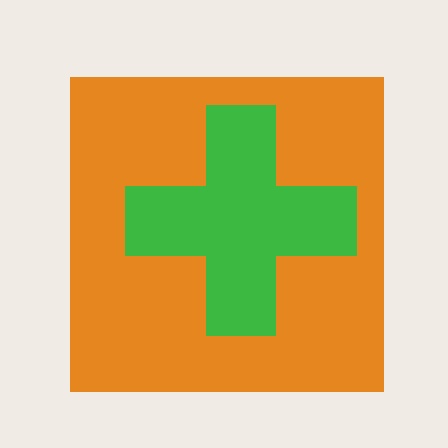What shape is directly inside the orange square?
The green cross.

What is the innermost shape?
The green cross.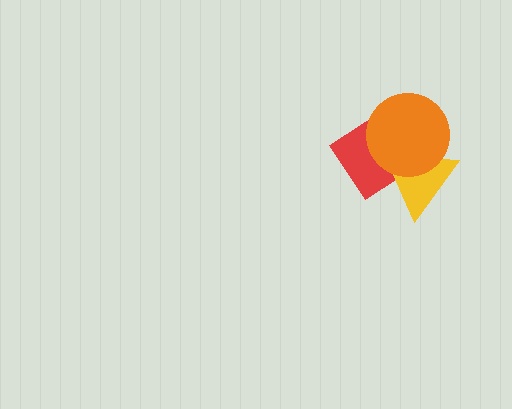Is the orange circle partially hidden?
No, no other shape covers it.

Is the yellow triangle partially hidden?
Yes, it is partially covered by another shape.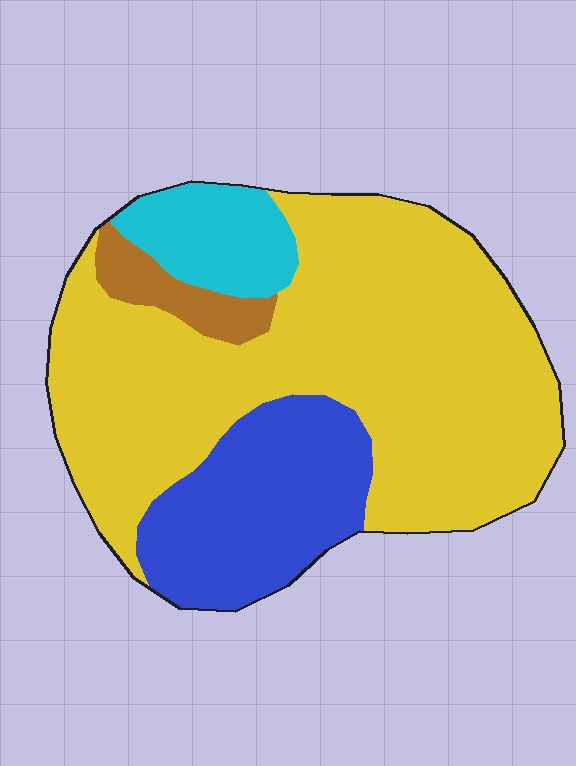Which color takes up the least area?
Brown, at roughly 5%.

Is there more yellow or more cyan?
Yellow.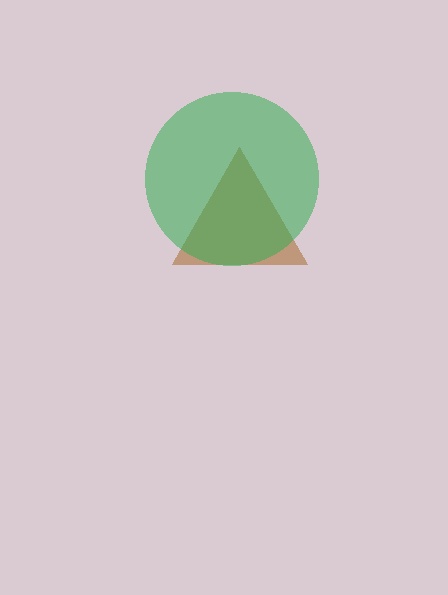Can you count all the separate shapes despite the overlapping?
Yes, there are 2 separate shapes.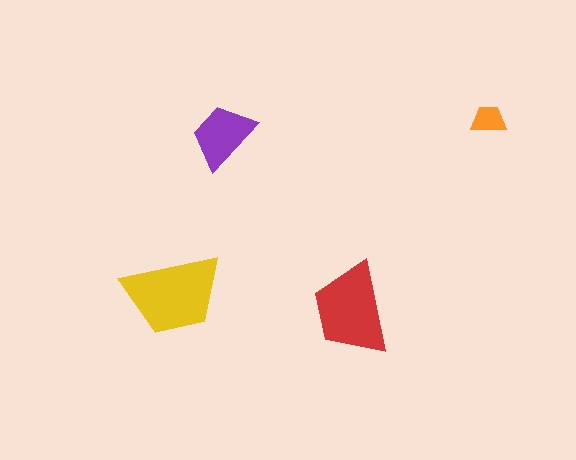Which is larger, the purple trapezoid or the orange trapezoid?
The purple one.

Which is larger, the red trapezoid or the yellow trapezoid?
The yellow one.